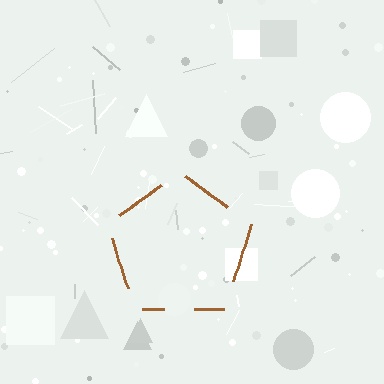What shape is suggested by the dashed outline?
The dashed outline suggests a pentagon.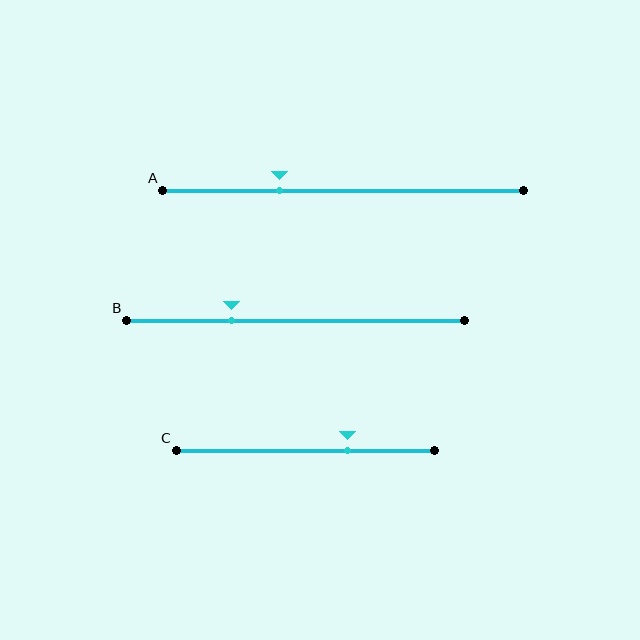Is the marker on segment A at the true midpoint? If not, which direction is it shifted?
No, the marker on segment A is shifted to the left by about 18% of the segment length.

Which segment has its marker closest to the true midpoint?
Segment C has its marker closest to the true midpoint.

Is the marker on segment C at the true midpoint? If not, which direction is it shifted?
No, the marker on segment C is shifted to the right by about 16% of the segment length.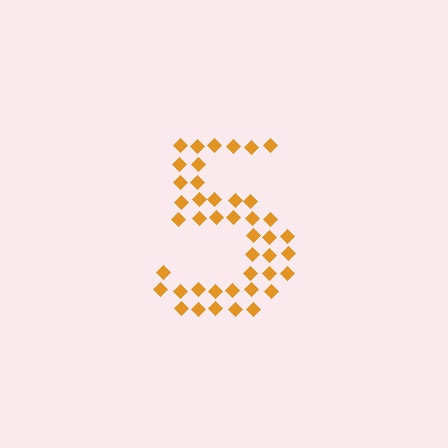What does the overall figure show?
The overall figure shows the digit 5.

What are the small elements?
The small elements are diamonds.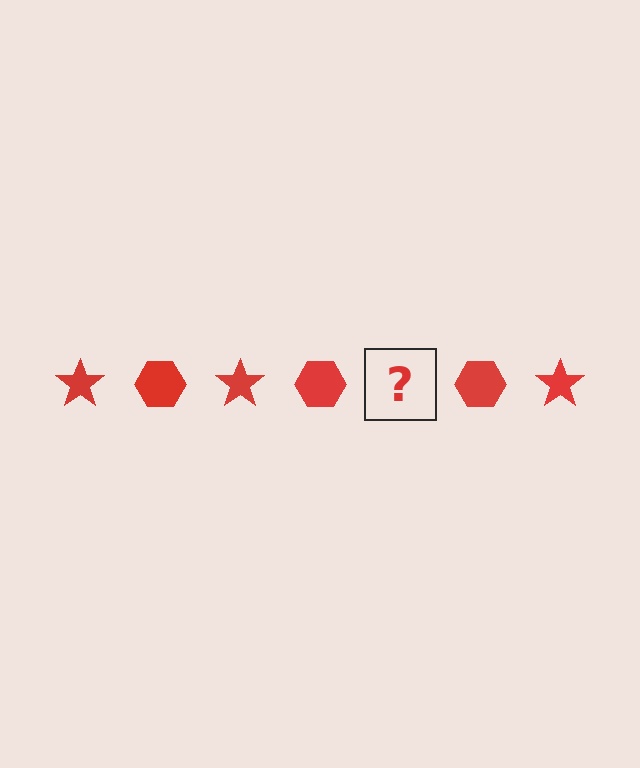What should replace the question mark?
The question mark should be replaced with a red star.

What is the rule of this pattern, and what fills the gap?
The rule is that the pattern cycles through star, hexagon shapes in red. The gap should be filled with a red star.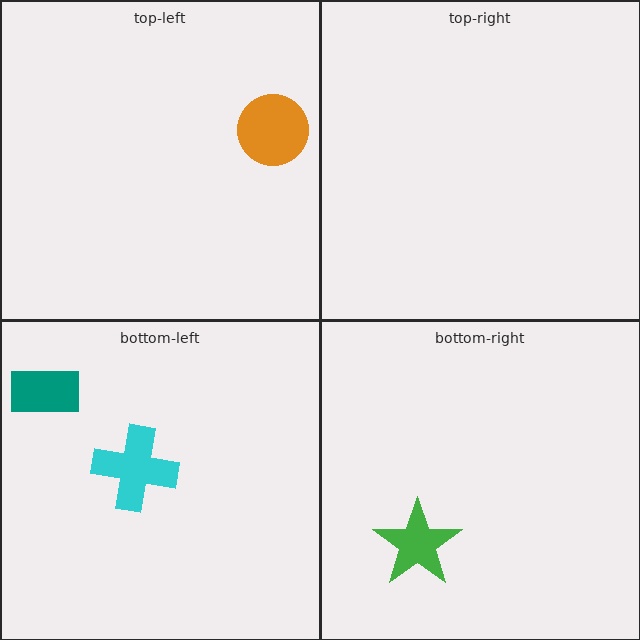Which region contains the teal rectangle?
The bottom-left region.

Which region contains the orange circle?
The top-left region.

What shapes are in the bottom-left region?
The cyan cross, the teal rectangle.